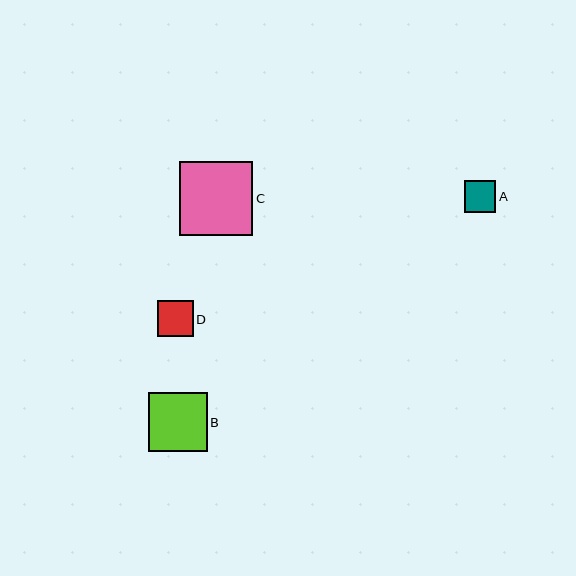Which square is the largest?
Square C is the largest with a size of approximately 73 pixels.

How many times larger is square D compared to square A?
Square D is approximately 1.1 times the size of square A.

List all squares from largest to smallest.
From largest to smallest: C, B, D, A.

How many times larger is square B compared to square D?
Square B is approximately 1.7 times the size of square D.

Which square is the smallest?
Square A is the smallest with a size of approximately 31 pixels.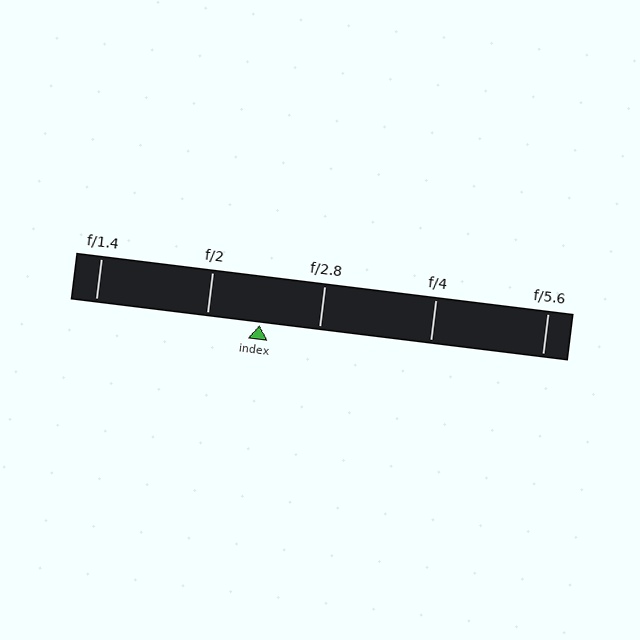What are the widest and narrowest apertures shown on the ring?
The widest aperture shown is f/1.4 and the narrowest is f/5.6.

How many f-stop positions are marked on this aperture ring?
There are 5 f-stop positions marked.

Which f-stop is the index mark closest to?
The index mark is closest to f/2.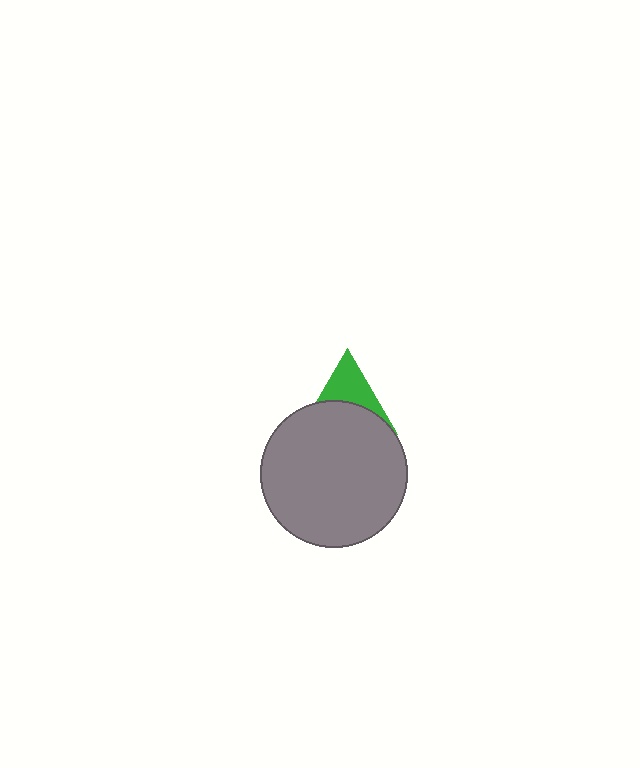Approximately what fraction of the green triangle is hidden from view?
Roughly 57% of the green triangle is hidden behind the gray circle.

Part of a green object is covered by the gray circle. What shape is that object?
It is a triangle.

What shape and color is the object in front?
The object in front is a gray circle.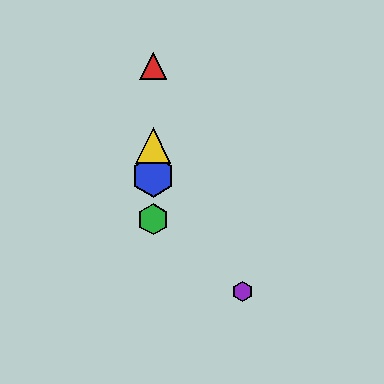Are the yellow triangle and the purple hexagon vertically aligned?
No, the yellow triangle is at x≈153 and the purple hexagon is at x≈243.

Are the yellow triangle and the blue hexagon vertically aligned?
Yes, both are at x≈153.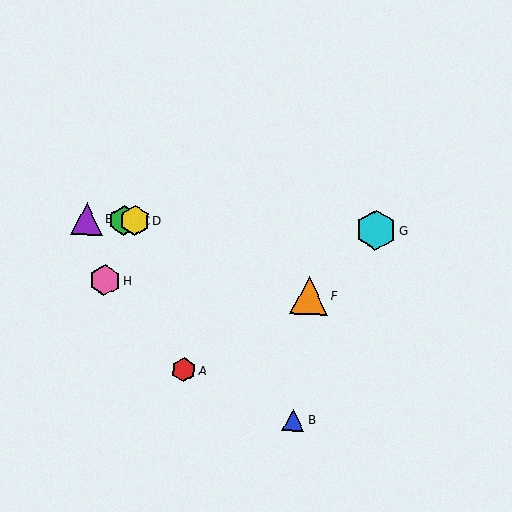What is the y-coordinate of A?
Object A is at y≈370.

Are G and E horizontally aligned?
Yes, both are at y≈230.